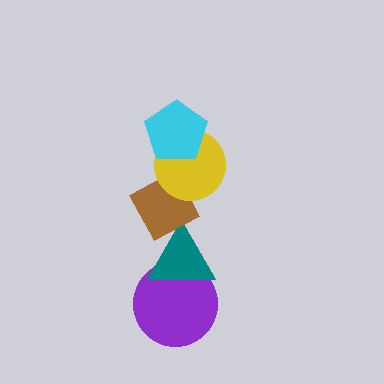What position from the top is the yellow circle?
The yellow circle is 2nd from the top.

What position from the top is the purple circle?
The purple circle is 5th from the top.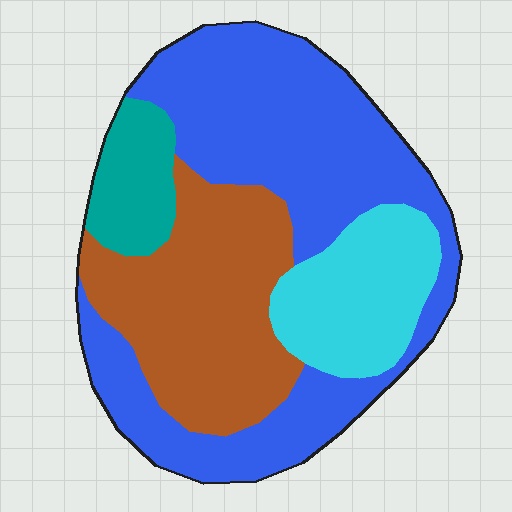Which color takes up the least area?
Teal, at roughly 10%.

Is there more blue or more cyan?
Blue.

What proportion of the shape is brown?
Brown covers around 30% of the shape.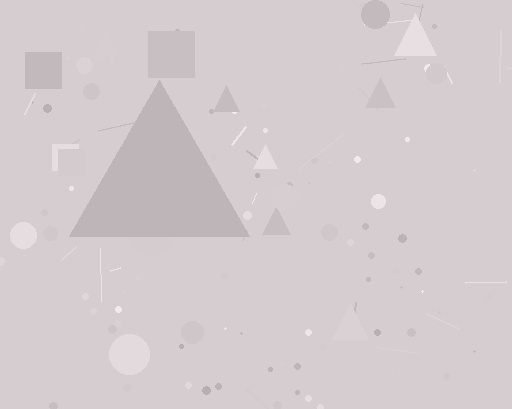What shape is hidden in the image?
A triangle is hidden in the image.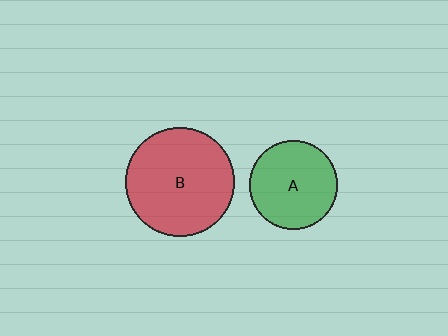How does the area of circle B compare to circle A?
Approximately 1.5 times.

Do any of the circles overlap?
No, none of the circles overlap.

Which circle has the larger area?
Circle B (red).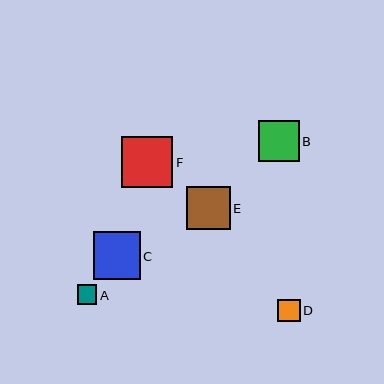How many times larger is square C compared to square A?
Square C is approximately 2.5 times the size of square A.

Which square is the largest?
Square F is the largest with a size of approximately 52 pixels.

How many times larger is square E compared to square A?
Square E is approximately 2.2 times the size of square A.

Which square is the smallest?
Square A is the smallest with a size of approximately 19 pixels.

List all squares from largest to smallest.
From largest to smallest: F, C, E, B, D, A.